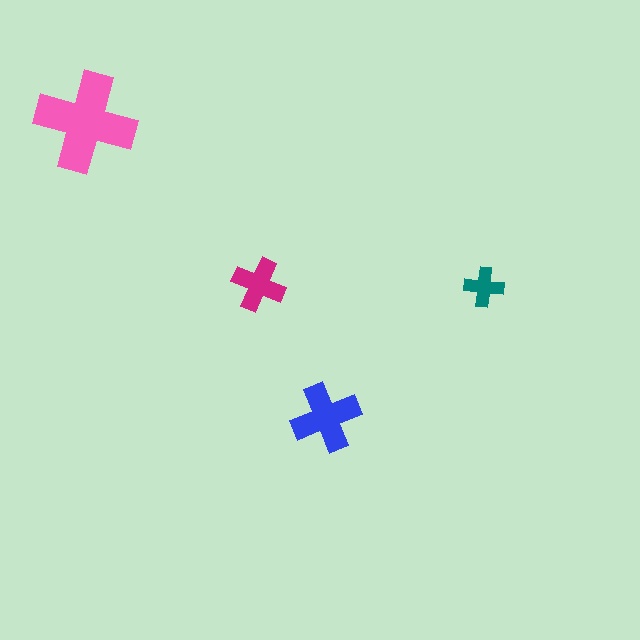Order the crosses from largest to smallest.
the pink one, the blue one, the magenta one, the teal one.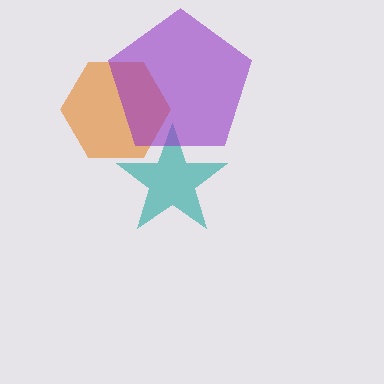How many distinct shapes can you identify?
There are 3 distinct shapes: an orange hexagon, a teal star, a purple pentagon.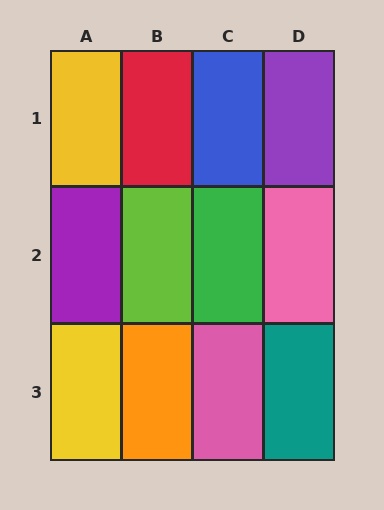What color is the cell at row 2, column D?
Pink.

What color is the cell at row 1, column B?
Red.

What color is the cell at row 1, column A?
Yellow.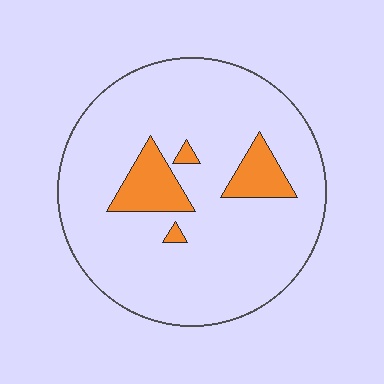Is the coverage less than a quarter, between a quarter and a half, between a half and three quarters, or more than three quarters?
Less than a quarter.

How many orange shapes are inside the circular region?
4.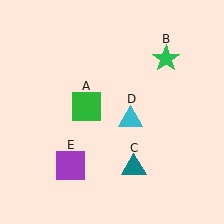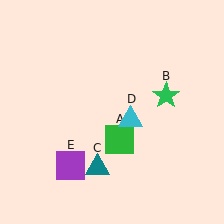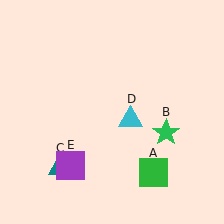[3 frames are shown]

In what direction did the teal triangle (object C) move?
The teal triangle (object C) moved left.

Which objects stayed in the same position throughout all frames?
Cyan triangle (object D) and purple square (object E) remained stationary.